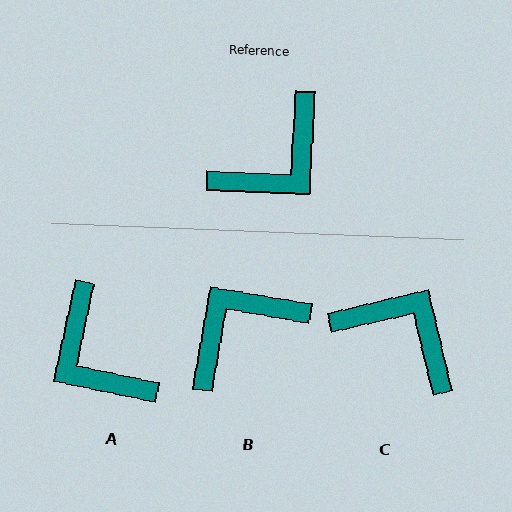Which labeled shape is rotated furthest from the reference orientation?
B, about 173 degrees away.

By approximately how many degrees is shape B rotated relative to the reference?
Approximately 173 degrees counter-clockwise.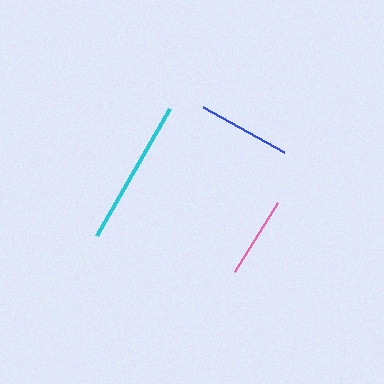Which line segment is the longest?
The cyan line is the longest at approximately 147 pixels.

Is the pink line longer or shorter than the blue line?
The blue line is longer than the pink line.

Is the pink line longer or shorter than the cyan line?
The cyan line is longer than the pink line.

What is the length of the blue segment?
The blue segment is approximately 93 pixels long.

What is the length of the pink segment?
The pink segment is approximately 81 pixels long.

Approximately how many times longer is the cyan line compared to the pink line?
The cyan line is approximately 1.8 times the length of the pink line.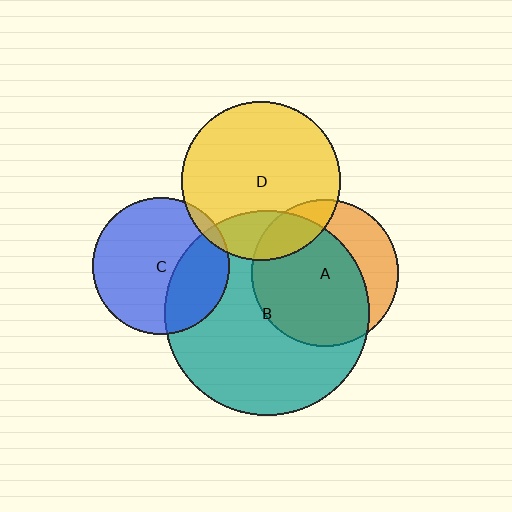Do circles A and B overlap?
Yes.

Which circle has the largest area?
Circle B (teal).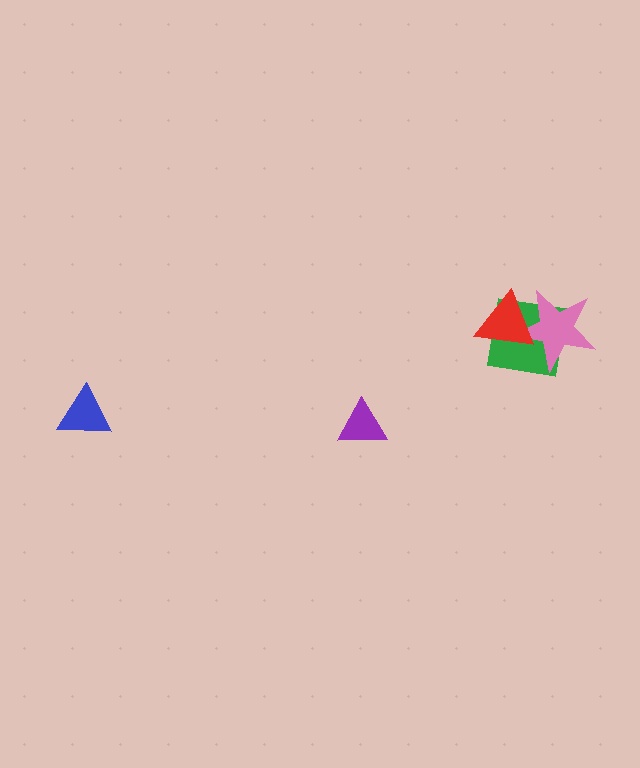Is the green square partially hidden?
Yes, it is partially covered by another shape.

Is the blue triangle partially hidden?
No, no other shape covers it.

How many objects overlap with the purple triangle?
0 objects overlap with the purple triangle.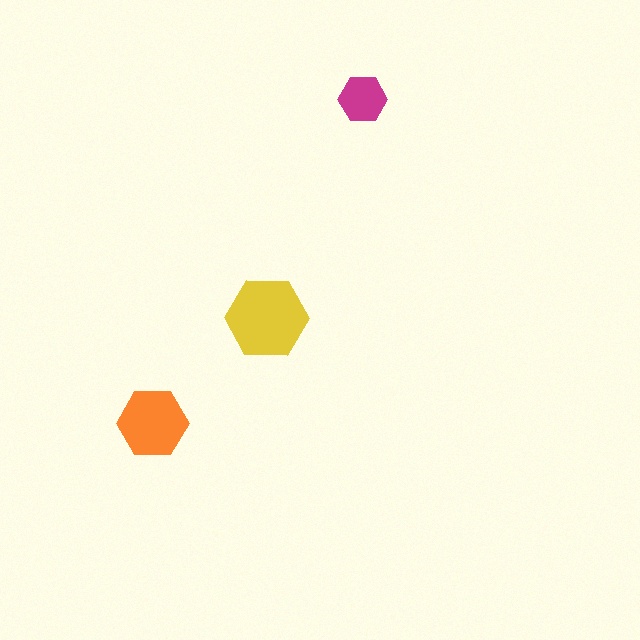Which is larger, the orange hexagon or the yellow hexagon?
The yellow one.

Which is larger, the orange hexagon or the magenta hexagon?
The orange one.